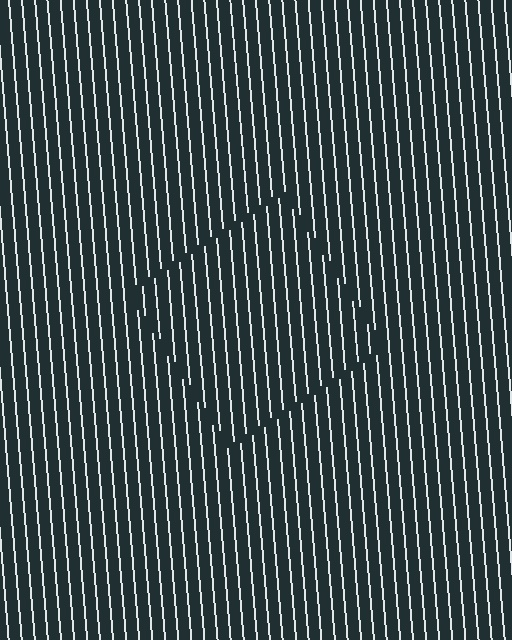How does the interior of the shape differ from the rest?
The interior of the shape contains the same grating, shifted by half a period — the contour is defined by the phase discontinuity where line-ends from the inner and outer gratings abut.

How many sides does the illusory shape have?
4 sides — the line-ends trace a square.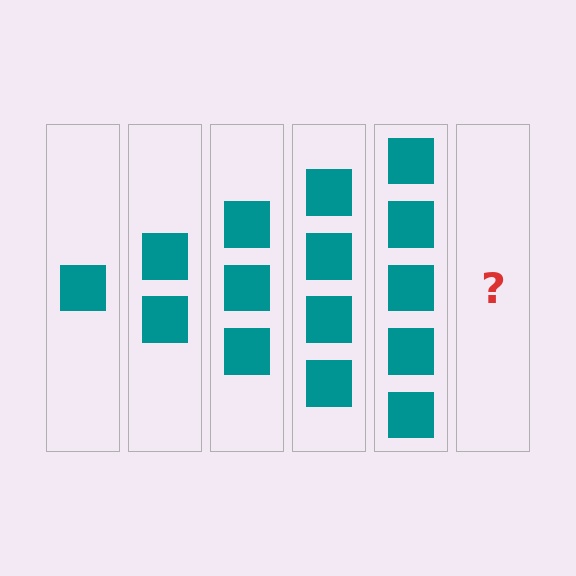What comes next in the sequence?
The next element should be 6 squares.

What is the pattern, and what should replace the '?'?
The pattern is that each step adds one more square. The '?' should be 6 squares.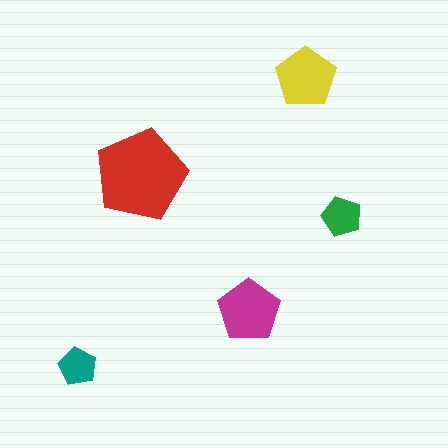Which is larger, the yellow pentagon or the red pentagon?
The red one.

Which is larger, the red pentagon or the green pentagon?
The red one.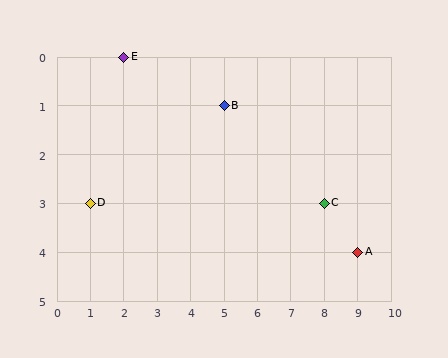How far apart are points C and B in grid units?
Points C and B are 3 columns and 2 rows apart (about 3.6 grid units diagonally).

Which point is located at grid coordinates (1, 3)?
Point D is at (1, 3).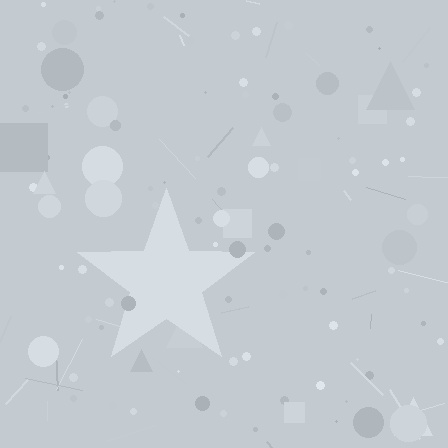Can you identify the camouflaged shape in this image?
The camouflaged shape is a star.